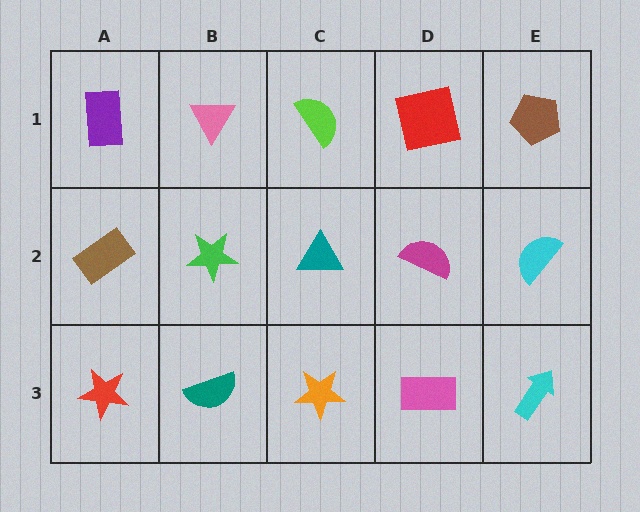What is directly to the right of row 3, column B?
An orange star.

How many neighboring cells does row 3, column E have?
2.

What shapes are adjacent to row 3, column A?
A brown rectangle (row 2, column A), a teal semicircle (row 3, column B).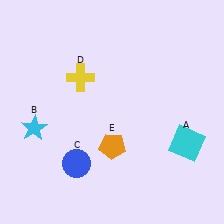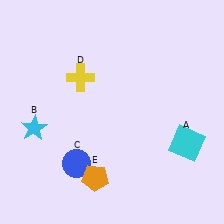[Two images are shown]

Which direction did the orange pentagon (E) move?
The orange pentagon (E) moved down.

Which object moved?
The orange pentagon (E) moved down.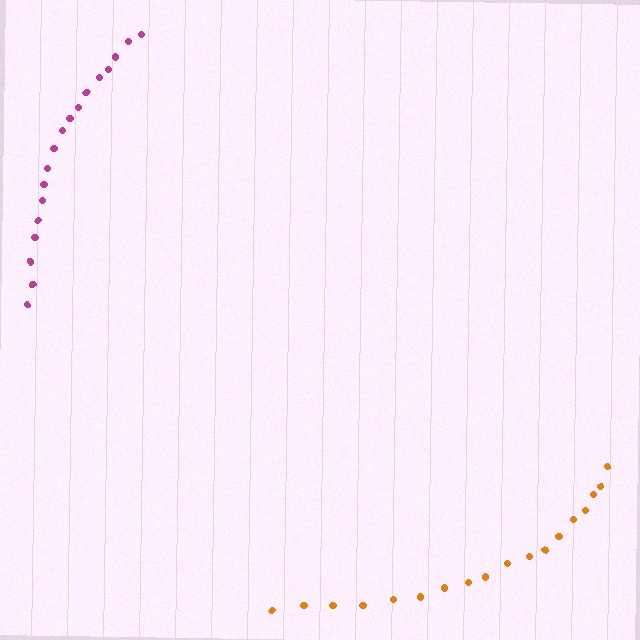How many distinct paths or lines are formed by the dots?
There are 2 distinct paths.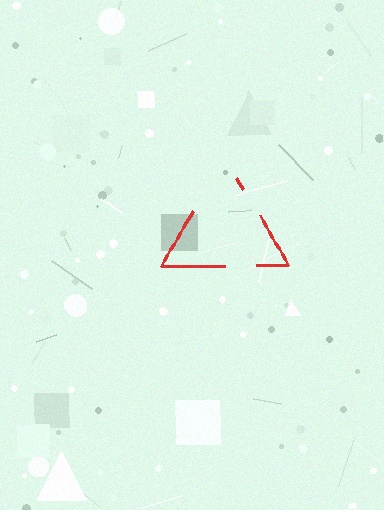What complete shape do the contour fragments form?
The contour fragments form a triangle.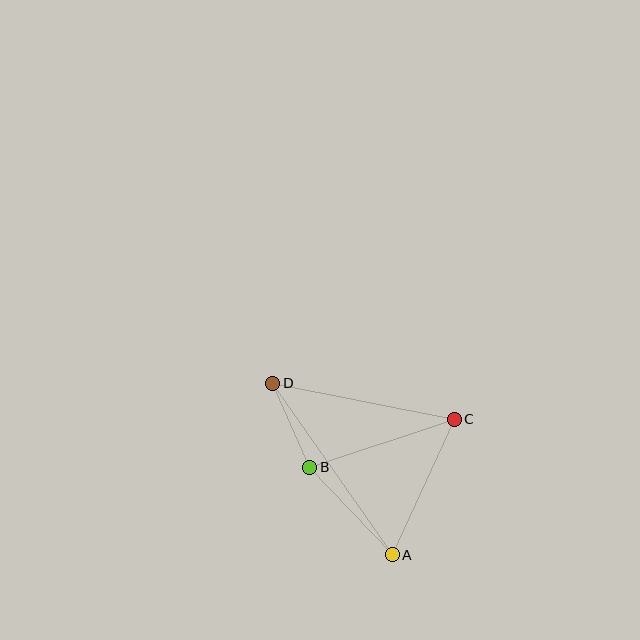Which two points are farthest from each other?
Points A and D are farthest from each other.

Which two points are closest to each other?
Points B and D are closest to each other.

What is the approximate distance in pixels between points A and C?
The distance between A and C is approximately 149 pixels.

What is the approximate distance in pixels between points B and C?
The distance between B and C is approximately 152 pixels.